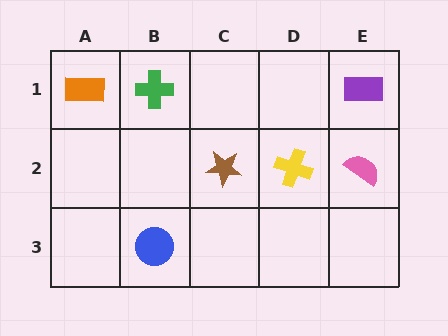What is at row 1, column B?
A green cross.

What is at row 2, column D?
A yellow cross.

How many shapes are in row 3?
1 shape.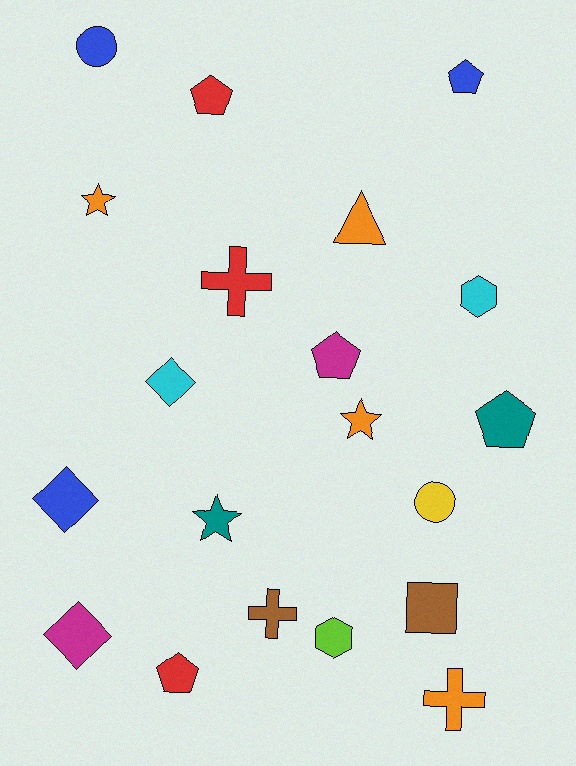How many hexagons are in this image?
There are 2 hexagons.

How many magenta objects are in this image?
There are 2 magenta objects.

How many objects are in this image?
There are 20 objects.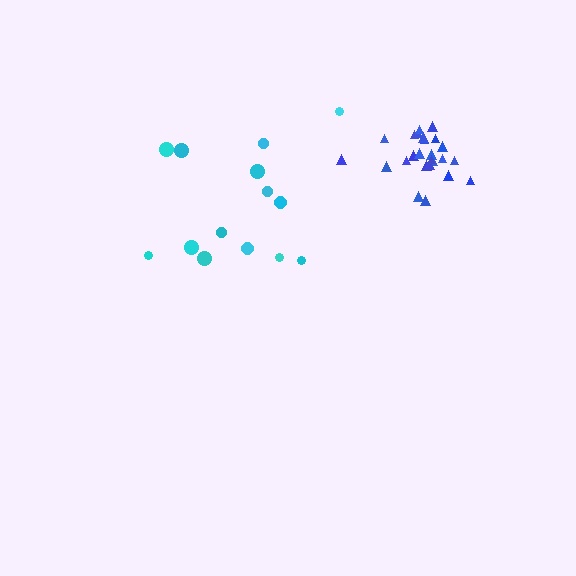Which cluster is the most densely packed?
Blue.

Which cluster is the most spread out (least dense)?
Cyan.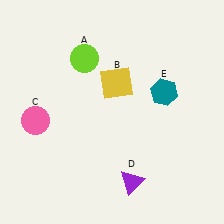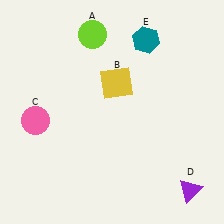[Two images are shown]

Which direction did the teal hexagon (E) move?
The teal hexagon (E) moved up.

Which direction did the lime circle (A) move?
The lime circle (A) moved up.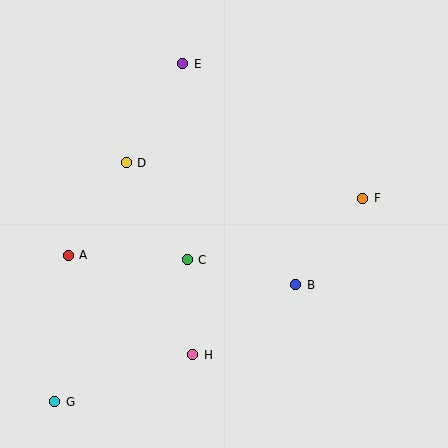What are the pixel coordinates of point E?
Point E is at (183, 64).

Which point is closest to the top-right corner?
Point F is closest to the top-right corner.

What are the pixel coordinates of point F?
Point F is at (363, 198).